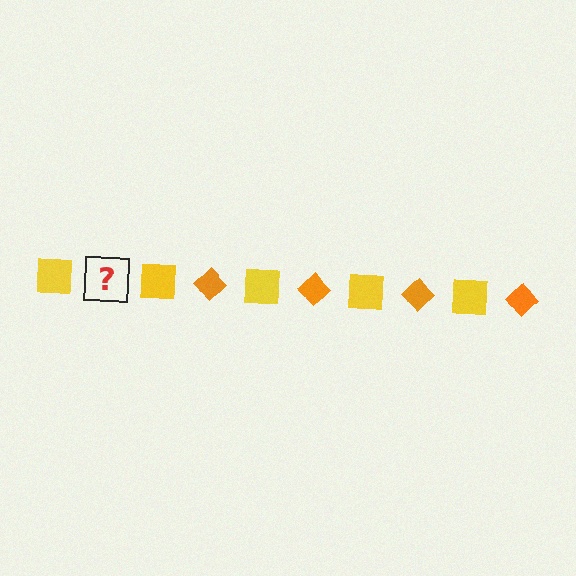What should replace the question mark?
The question mark should be replaced with an orange diamond.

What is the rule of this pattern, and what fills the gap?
The rule is that the pattern alternates between yellow square and orange diamond. The gap should be filled with an orange diamond.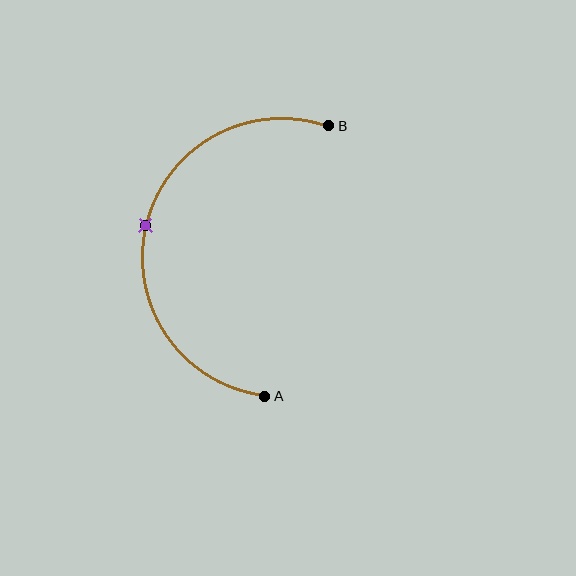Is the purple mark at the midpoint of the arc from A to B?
Yes. The purple mark lies on the arc at equal arc-length from both A and B — it is the arc midpoint.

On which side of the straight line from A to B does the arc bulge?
The arc bulges to the left of the straight line connecting A and B.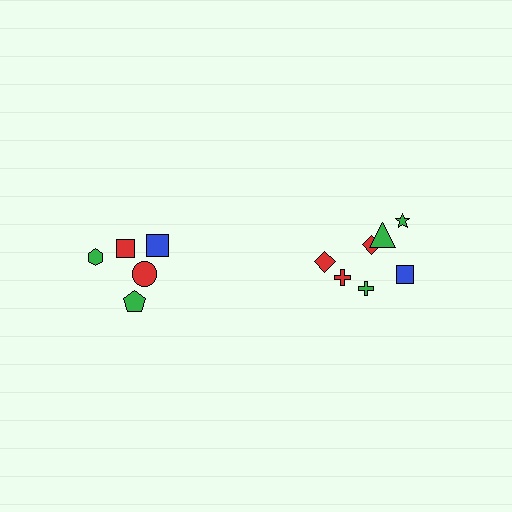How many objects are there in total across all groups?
There are 12 objects.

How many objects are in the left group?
There are 5 objects.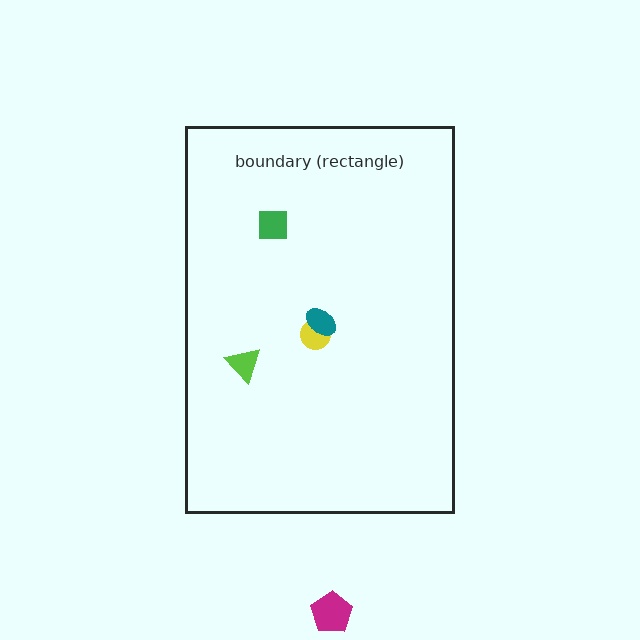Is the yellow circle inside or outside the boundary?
Inside.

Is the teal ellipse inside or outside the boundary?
Inside.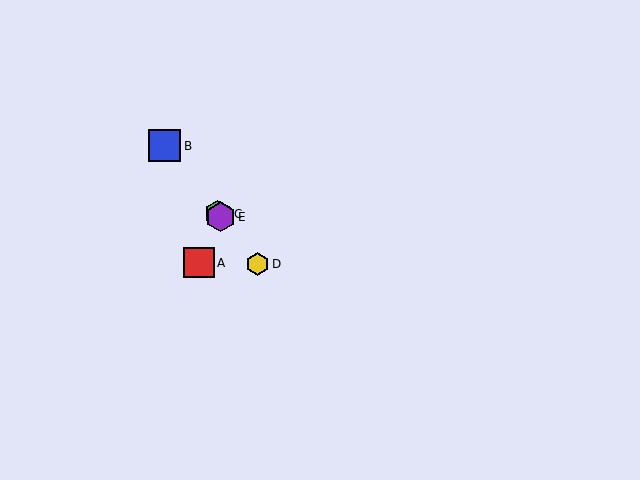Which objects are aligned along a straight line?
Objects B, C, D, E are aligned along a straight line.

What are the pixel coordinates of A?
Object A is at (199, 263).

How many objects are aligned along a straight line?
4 objects (B, C, D, E) are aligned along a straight line.